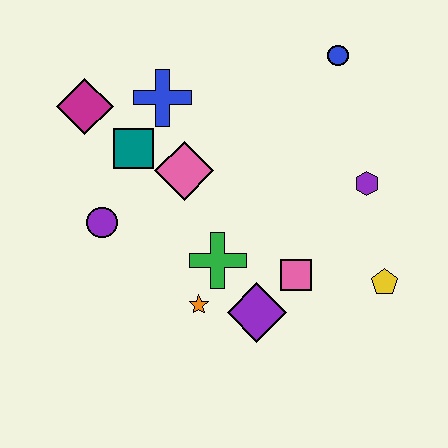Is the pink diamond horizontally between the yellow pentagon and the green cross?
No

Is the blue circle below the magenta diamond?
No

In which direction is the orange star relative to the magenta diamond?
The orange star is below the magenta diamond.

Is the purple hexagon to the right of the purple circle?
Yes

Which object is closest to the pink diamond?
The teal square is closest to the pink diamond.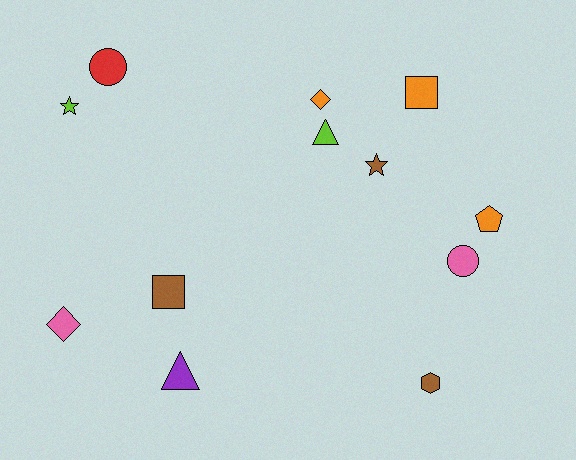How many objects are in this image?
There are 12 objects.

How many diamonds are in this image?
There are 2 diamonds.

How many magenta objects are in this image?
There are no magenta objects.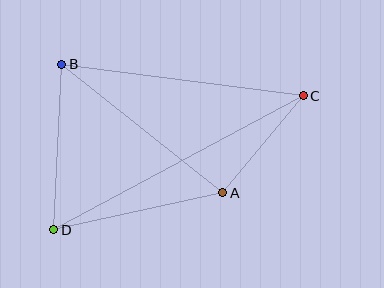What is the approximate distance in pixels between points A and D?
The distance between A and D is approximately 173 pixels.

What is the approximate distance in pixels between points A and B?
The distance between A and B is approximately 206 pixels.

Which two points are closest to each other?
Points A and C are closest to each other.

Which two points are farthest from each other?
Points C and D are farthest from each other.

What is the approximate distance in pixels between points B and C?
The distance between B and C is approximately 244 pixels.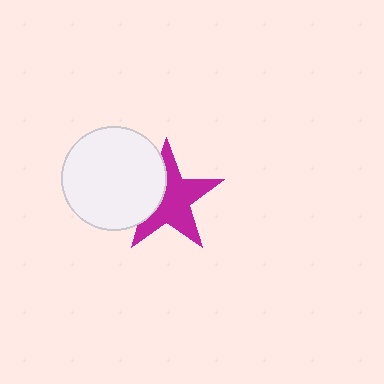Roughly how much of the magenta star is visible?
Most of it is visible (roughly 68%).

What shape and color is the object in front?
The object in front is a white circle.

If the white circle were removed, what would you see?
You would see the complete magenta star.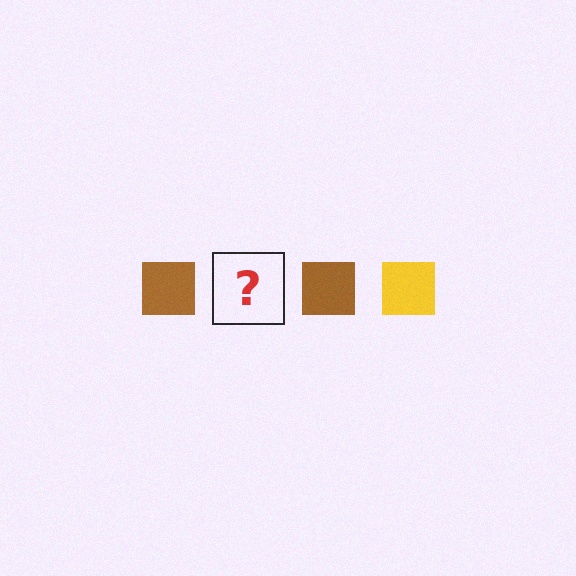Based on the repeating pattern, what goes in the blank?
The blank should be a yellow square.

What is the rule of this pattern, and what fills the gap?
The rule is that the pattern cycles through brown, yellow squares. The gap should be filled with a yellow square.